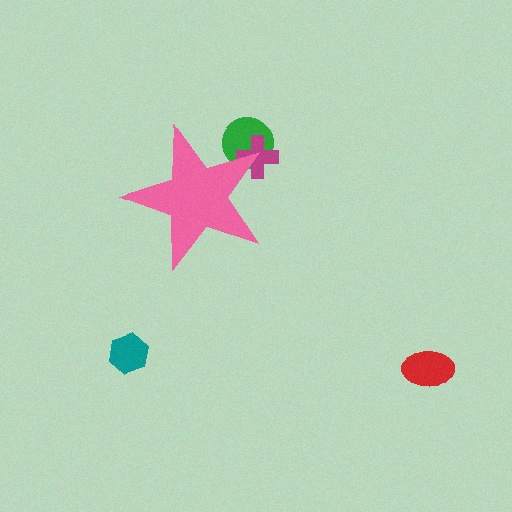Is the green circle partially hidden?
Yes, the green circle is partially hidden behind the pink star.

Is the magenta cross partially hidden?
Yes, the magenta cross is partially hidden behind the pink star.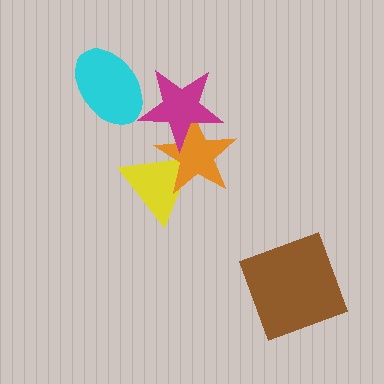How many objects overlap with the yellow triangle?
2 objects overlap with the yellow triangle.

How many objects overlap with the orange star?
2 objects overlap with the orange star.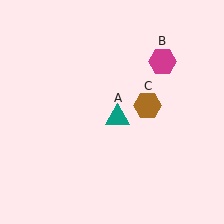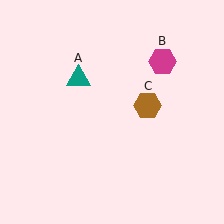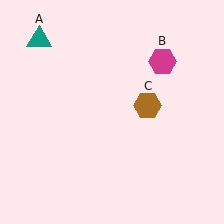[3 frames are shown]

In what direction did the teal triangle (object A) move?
The teal triangle (object A) moved up and to the left.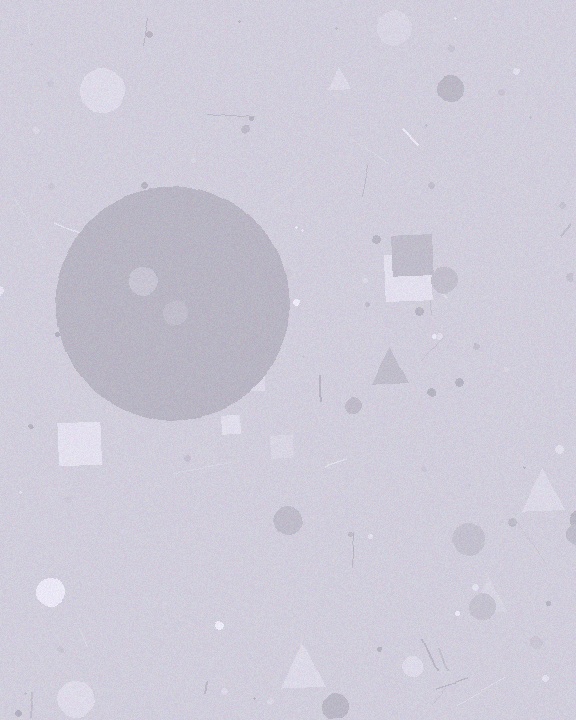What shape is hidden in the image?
A circle is hidden in the image.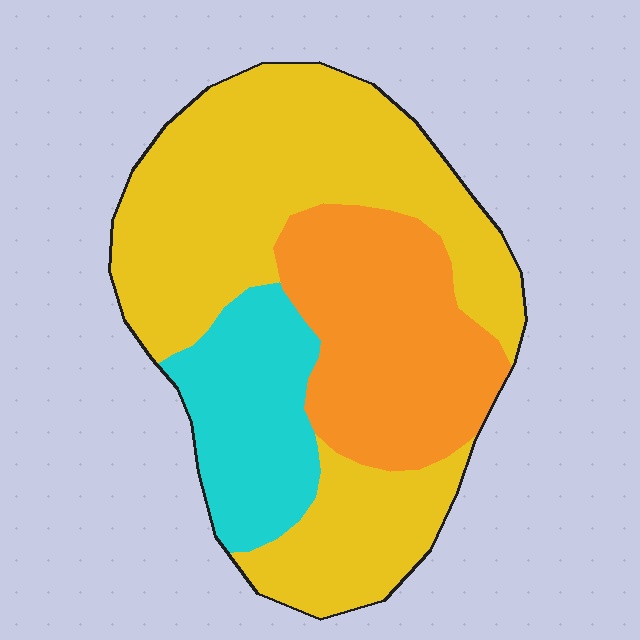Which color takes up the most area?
Yellow, at roughly 55%.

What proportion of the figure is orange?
Orange covers around 25% of the figure.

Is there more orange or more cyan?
Orange.